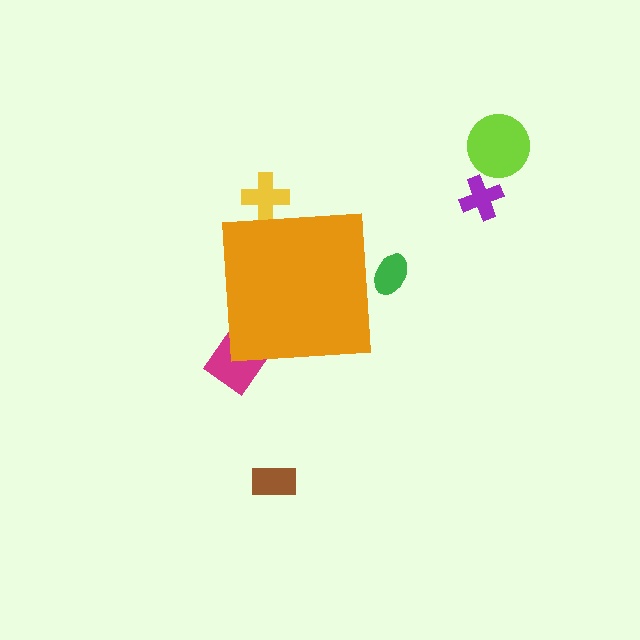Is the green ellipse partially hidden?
Yes, the green ellipse is partially hidden behind the orange square.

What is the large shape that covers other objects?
An orange square.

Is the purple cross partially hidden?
No, the purple cross is fully visible.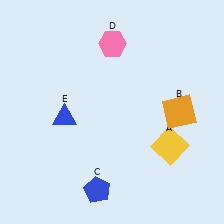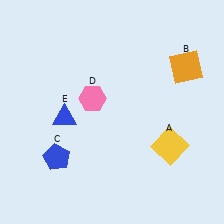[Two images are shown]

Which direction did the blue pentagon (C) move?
The blue pentagon (C) moved left.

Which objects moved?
The objects that moved are: the orange square (B), the blue pentagon (C), the pink hexagon (D).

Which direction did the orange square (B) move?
The orange square (B) moved up.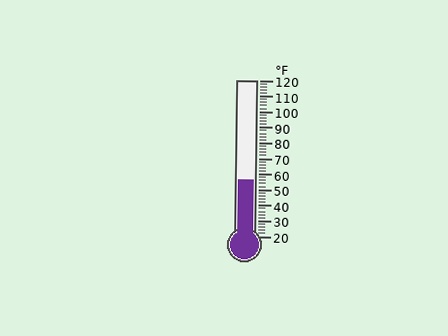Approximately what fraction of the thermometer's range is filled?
The thermometer is filled to approximately 35% of its range.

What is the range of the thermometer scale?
The thermometer scale ranges from 20°F to 120°F.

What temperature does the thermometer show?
The thermometer shows approximately 56°F.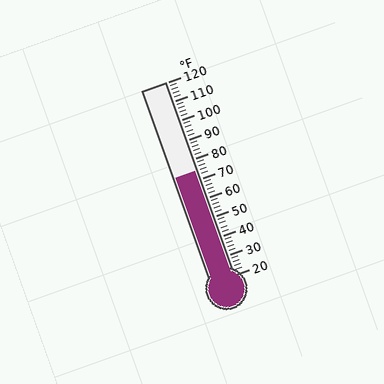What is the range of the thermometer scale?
The thermometer scale ranges from 20°F to 120°F.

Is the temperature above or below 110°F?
The temperature is below 110°F.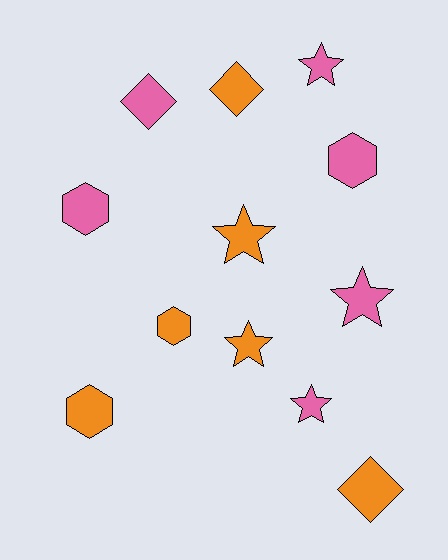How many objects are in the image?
There are 12 objects.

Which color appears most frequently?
Orange, with 6 objects.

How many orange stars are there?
There are 2 orange stars.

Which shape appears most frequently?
Star, with 5 objects.